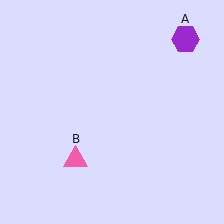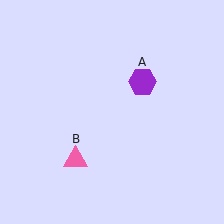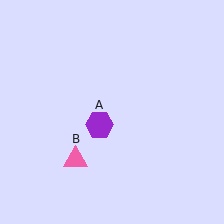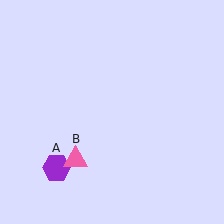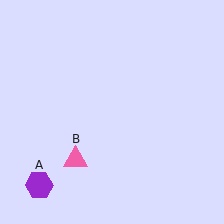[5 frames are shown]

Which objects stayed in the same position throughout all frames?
Pink triangle (object B) remained stationary.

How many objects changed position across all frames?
1 object changed position: purple hexagon (object A).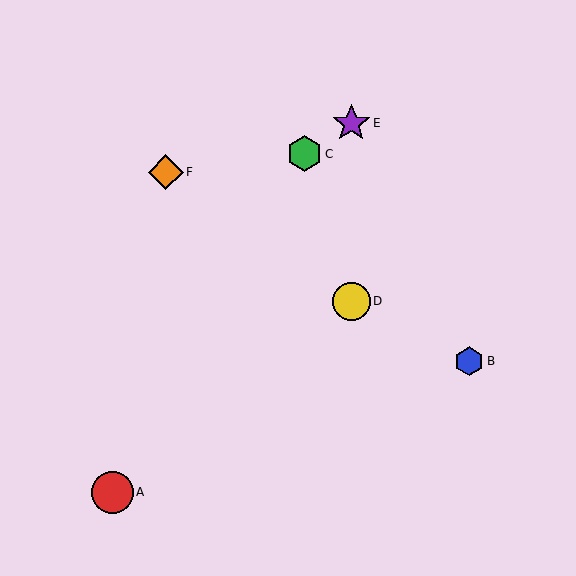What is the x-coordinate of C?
Object C is at x≈304.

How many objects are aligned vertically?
2 objects (D, E) are aligned vertically.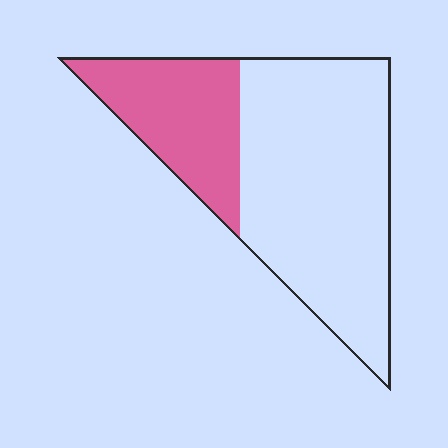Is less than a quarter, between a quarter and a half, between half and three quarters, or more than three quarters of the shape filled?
Between a quarter and a half.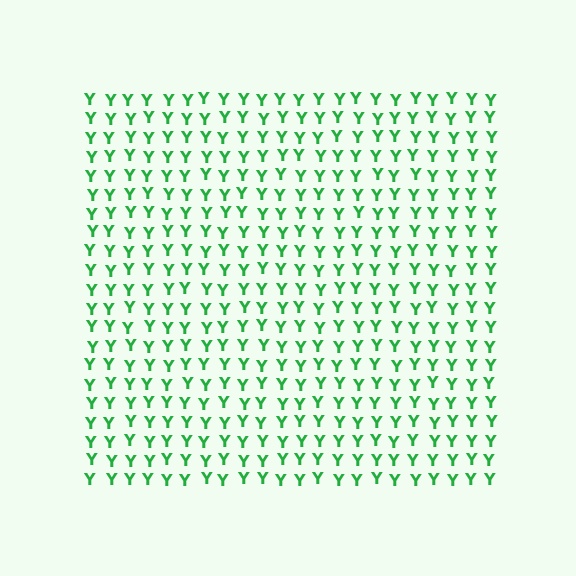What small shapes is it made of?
It is made of small letter Y's.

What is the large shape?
The large shape is a square.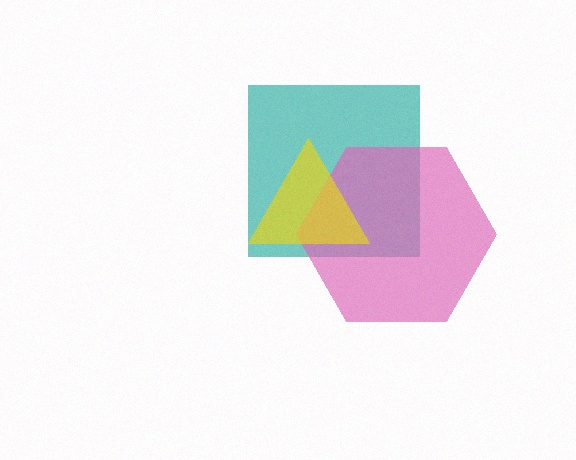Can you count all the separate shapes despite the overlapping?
Yes, there are 3 separate shapes.